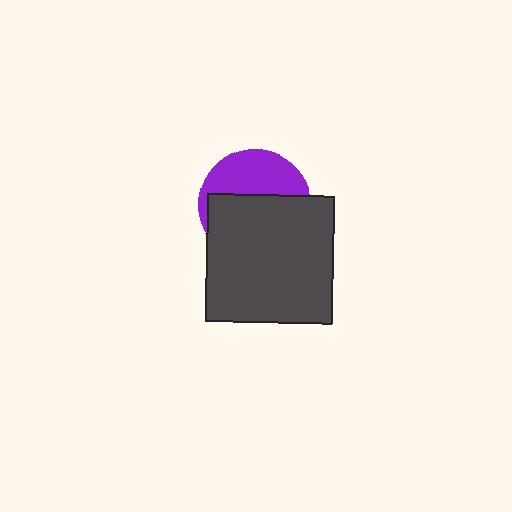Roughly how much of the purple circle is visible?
A small part of it is visible (roughly 39%).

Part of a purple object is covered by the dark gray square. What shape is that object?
It is a circle.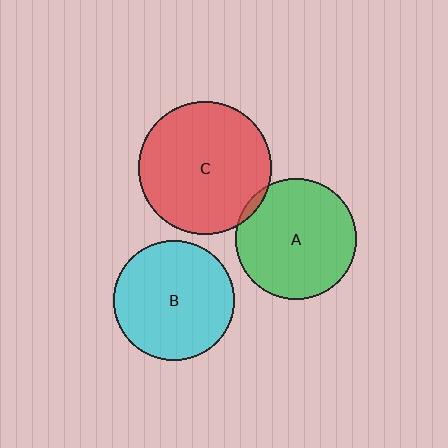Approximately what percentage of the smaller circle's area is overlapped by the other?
Approximately 5%.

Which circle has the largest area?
Circle C (red).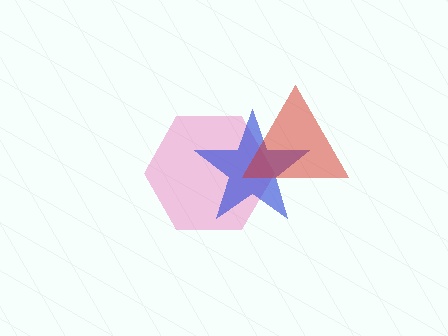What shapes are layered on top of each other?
The layered shapes are: a pink hexagon, a blue star, a red triangle.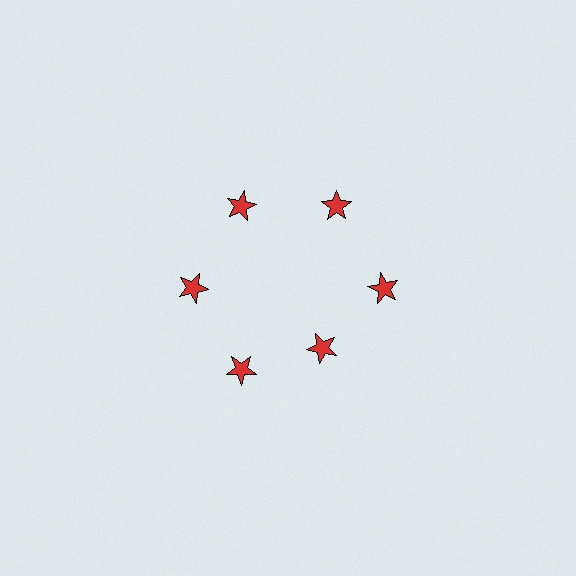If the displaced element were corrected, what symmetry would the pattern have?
It would have 6-fold rotational symmetry — the pattern would map onto itself every 60 degrees.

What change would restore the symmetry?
The symmetry would be restored by moving it outward, back onto the ring so that all 6 stars sit at equal angles and equal distance from the center.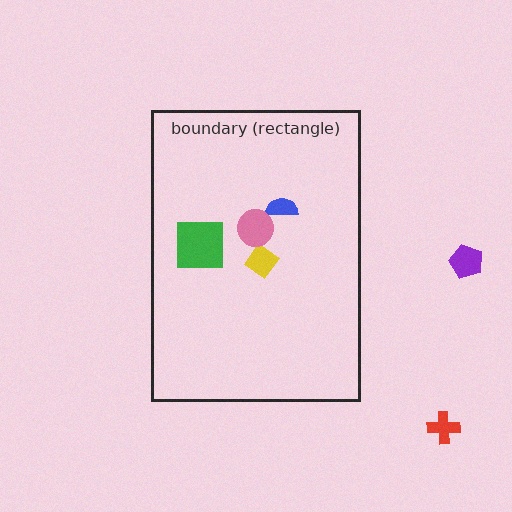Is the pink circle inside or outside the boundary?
Inside.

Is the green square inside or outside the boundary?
Inside.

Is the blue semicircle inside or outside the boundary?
Inside.